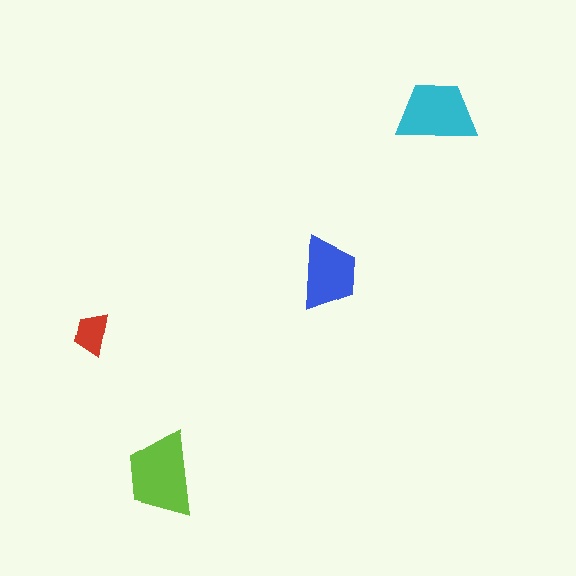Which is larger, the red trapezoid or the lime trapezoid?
The lime one.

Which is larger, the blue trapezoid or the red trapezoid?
The blue one.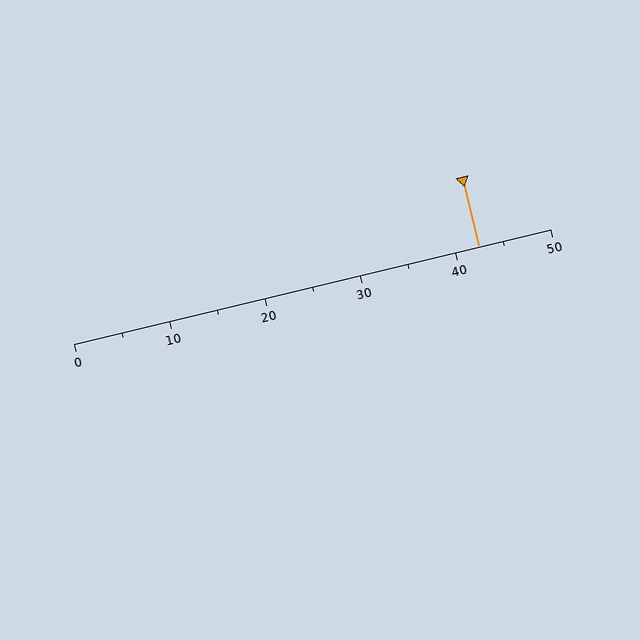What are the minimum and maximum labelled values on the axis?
The axis runs from 0 to 50.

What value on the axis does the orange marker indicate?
The marker indicates approximately 42.5.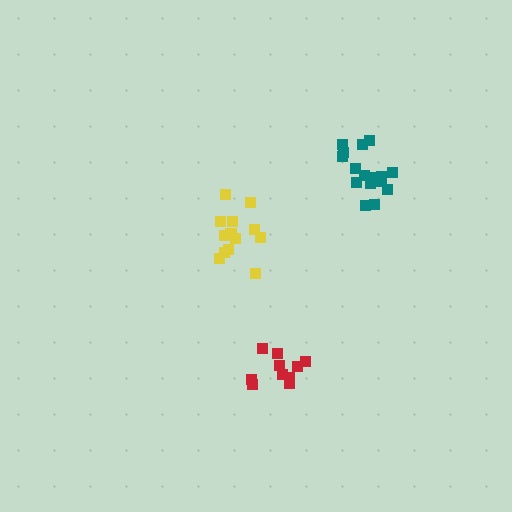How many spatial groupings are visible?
There are 3 spatial groupings.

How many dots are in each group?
Group 1: 14 dots, Group 2: 16 dots, Group 3: 10 dots (40 total).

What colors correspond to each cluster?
The clusters are colored: yellow, teal, red.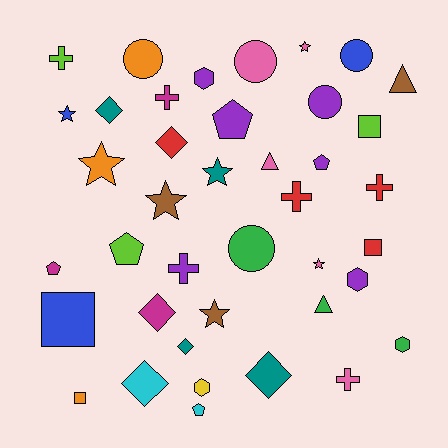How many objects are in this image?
There are 40 objects.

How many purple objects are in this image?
There are 6 purple objects.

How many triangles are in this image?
There are 3 triangles.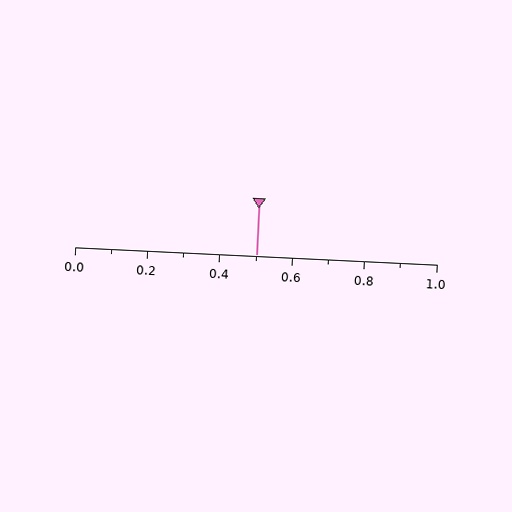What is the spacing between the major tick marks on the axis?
The major ticks are spaced 0.2 apart.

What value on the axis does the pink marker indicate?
The marker indicates approximately 0.5.